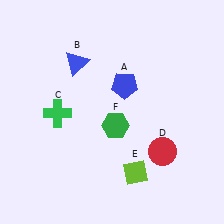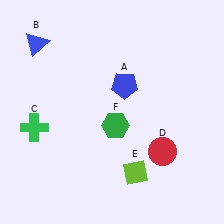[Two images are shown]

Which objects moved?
The objects that moved are: the blue triangle (B), the green cross (C).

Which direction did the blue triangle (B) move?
The blue triangle (B) moved left.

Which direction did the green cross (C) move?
The green cross (C) moved left.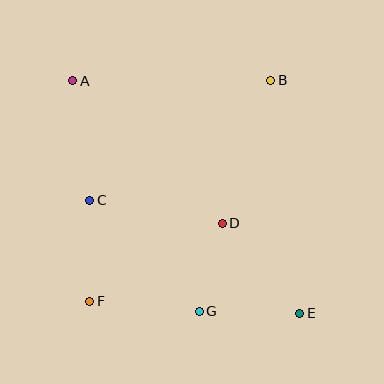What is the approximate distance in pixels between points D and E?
The distance between D and E is approximately 119 pixels.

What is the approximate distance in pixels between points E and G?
The distance between E and G is approximately 100 pixels.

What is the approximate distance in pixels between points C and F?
The distance between C and F is approximately 101 pixels.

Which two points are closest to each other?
Points D and G are closest to each other.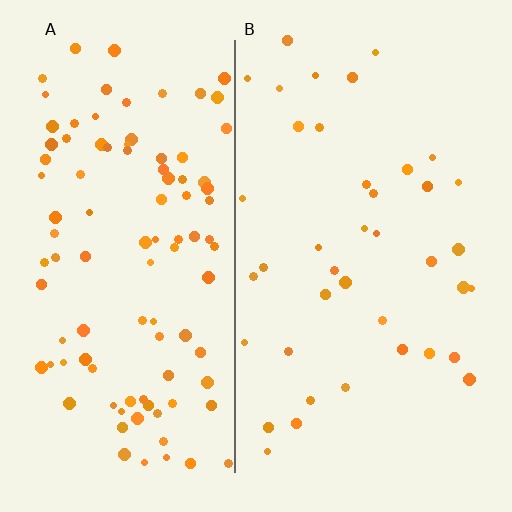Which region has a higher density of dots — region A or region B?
A (the left).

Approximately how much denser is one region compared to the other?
Approximately 2.6× — region A over region B.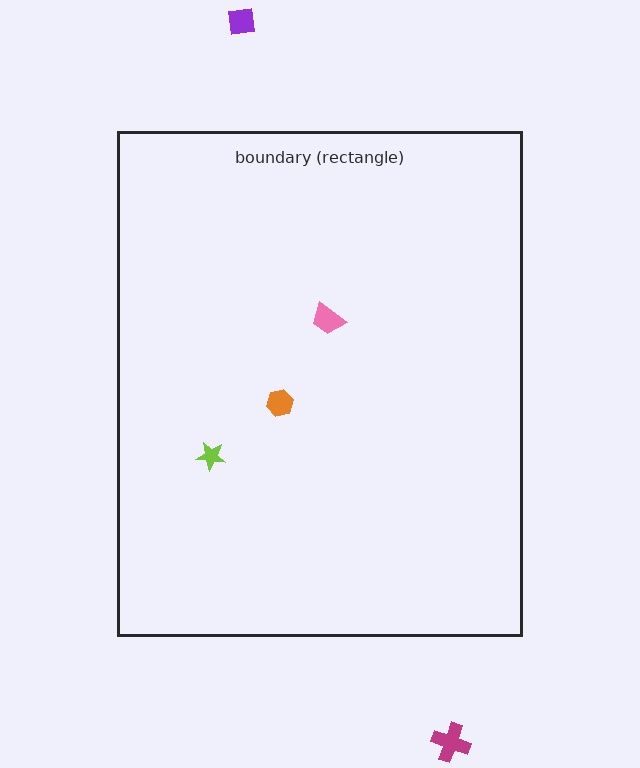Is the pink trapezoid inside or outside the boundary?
Inside.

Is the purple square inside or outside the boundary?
Outside.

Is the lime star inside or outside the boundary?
Inside.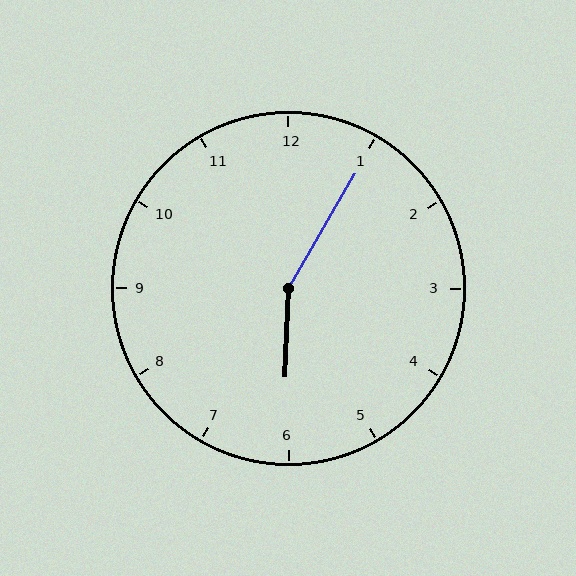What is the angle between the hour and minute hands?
Approximately 152 degrees.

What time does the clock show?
6:05.